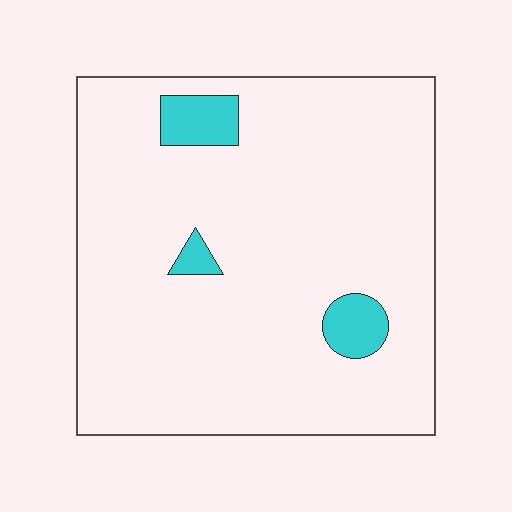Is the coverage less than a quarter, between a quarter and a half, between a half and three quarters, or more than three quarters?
Less than a quarter.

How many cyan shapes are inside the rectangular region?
3.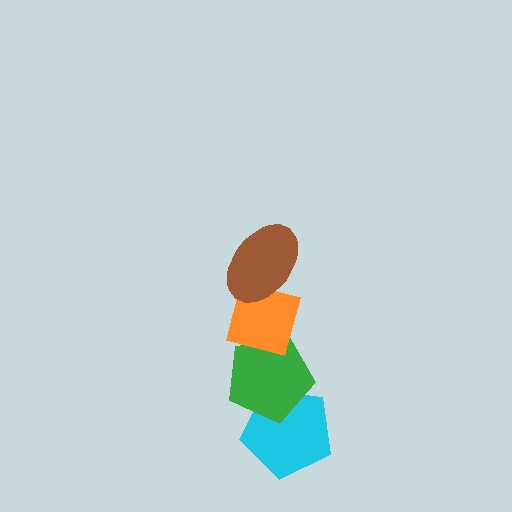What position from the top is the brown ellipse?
The brown ellipse is 1st from the top.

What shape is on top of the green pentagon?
The orange square is on top of the green pentagon.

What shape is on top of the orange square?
The brown ellipse is on top of the orange square.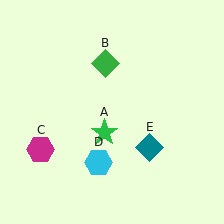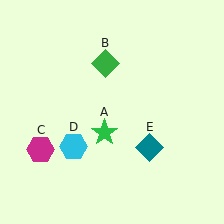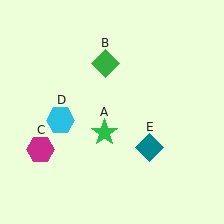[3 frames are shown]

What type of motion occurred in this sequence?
The cyan hexagon (object D) rotated clockwise around the center of the scene.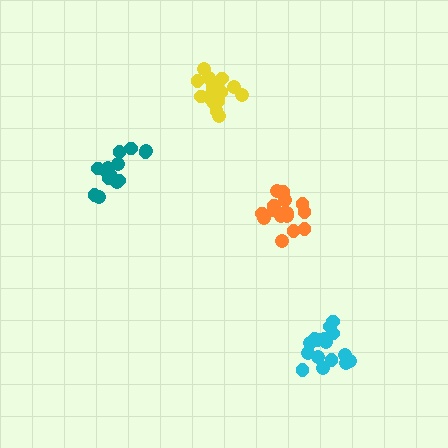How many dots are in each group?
Group 1: 16 dots, Group 2: 14 dots, Group 3: 17 dots, Group 4: 17 dots (64 total).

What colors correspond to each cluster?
The clusters are colored: cyan, teal, orange, yellow.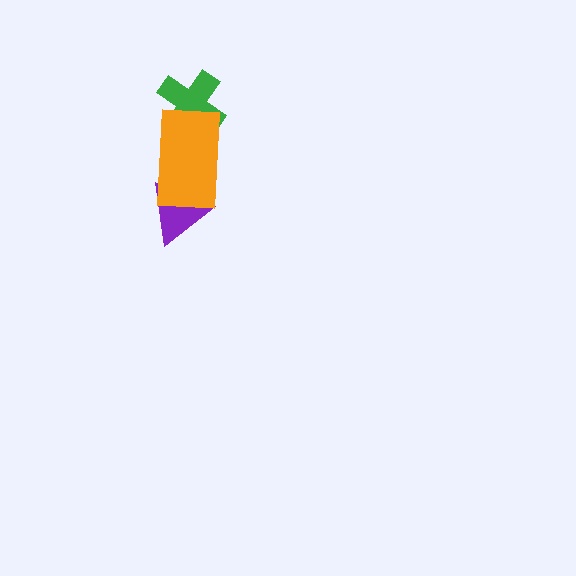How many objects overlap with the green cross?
1 object overlaps with the green cross.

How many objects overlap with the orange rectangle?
2 objects overlap with the orange rectangle.